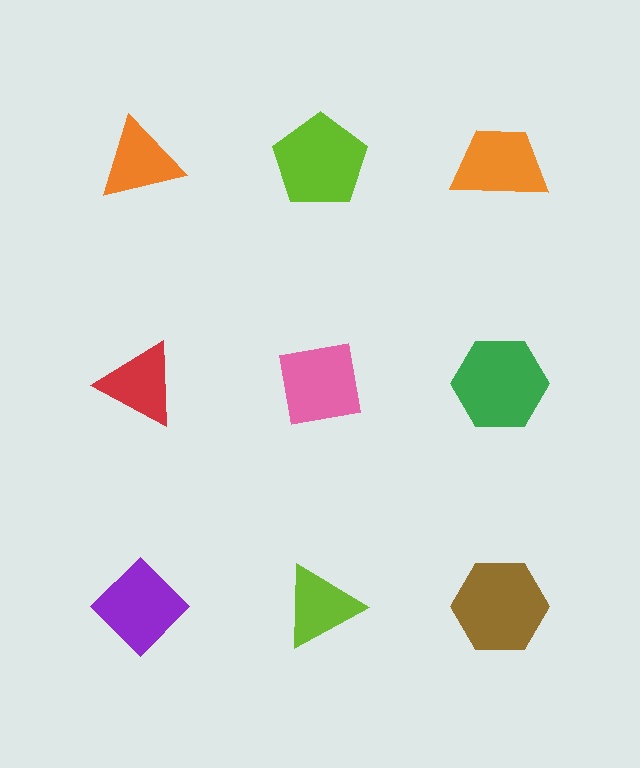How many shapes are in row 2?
3 shapes.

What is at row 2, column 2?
A pink square.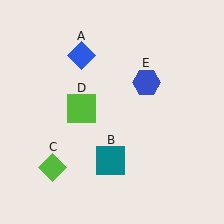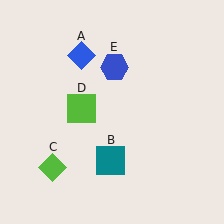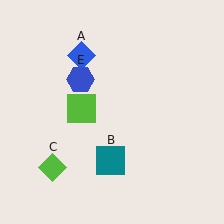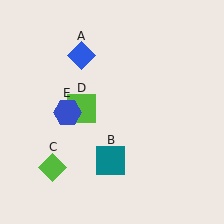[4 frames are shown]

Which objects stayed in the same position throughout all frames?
Blue diamond (object A) and teal square (object B) and lime diamond (object C) and lime square (object D) remained stationary.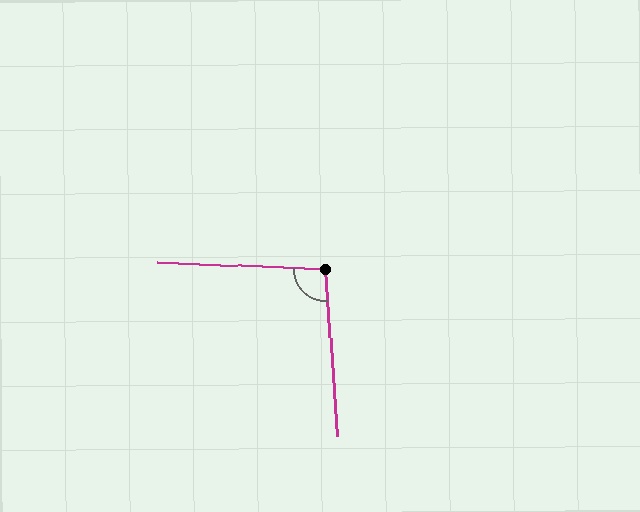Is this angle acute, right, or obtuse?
It is obtuse.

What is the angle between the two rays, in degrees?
Approximately 96 degrees.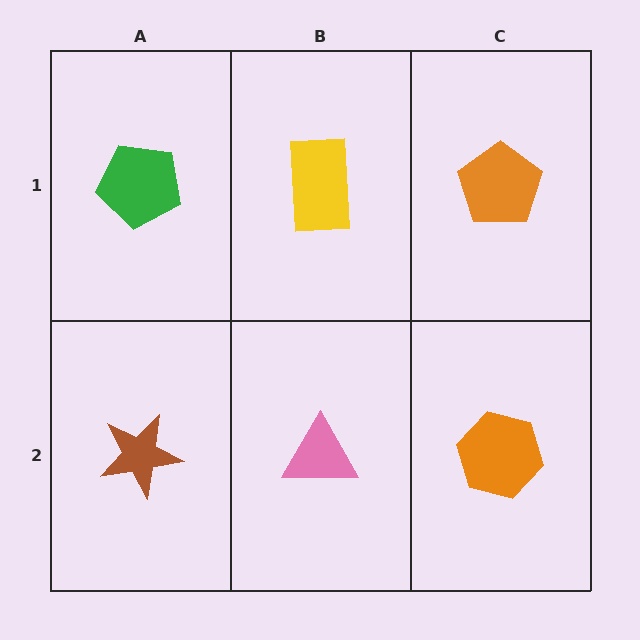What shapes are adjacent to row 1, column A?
A brown star (row 2, column A), a yellow rectangle (row 1, column B).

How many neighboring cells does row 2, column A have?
2.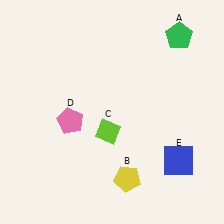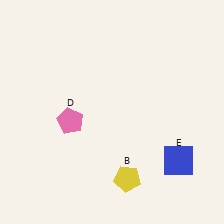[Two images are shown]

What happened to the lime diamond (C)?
The lime diamond (C) was removed in Image 2. It was in the bottom-left area of Image 1.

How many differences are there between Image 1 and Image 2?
There are 2 differences between the two images.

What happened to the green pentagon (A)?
The green pentagon (A) was removed in Image 2. It was in the top-right area of Image 1.